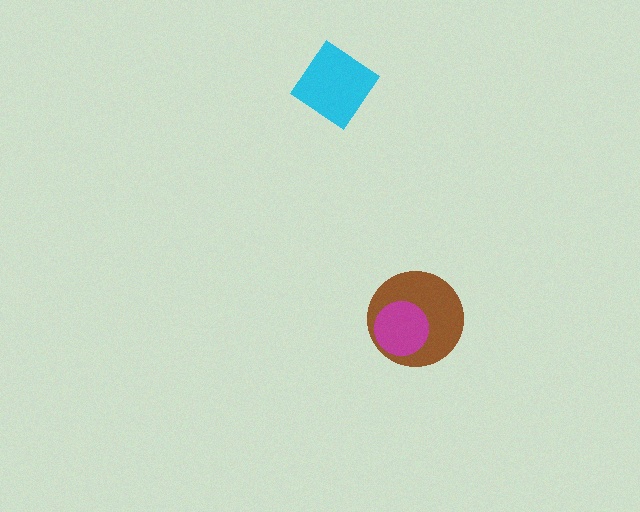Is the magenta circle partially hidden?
No, no other shape covers it.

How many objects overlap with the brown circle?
1 object overlaps with the brown circle.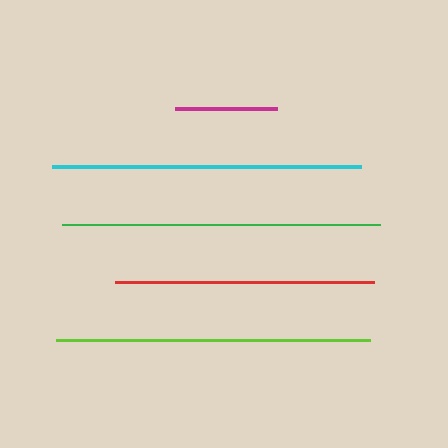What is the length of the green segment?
The green segment is approximately 318 pixels long.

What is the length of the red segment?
The red segment is approximately 259 pixels long.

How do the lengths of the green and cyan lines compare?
The green and cyan lines are approximately the same length.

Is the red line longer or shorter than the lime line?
The lime line is longer than the red line.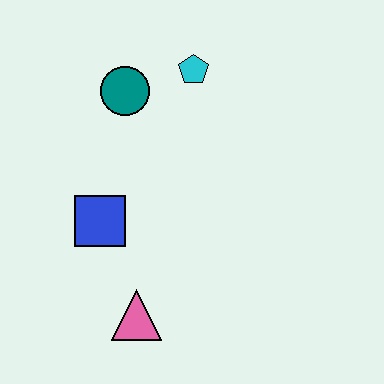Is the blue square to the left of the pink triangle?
Yes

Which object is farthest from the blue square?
The cyan pentagon is farthest from the blue square.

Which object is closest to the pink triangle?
The blue square is closest to the pink triangle.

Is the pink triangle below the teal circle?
Yes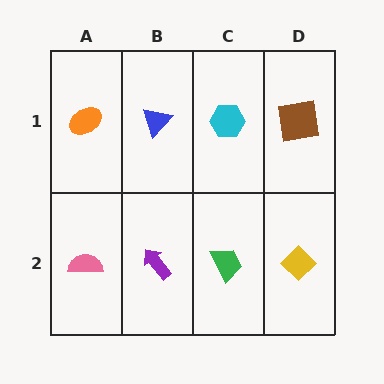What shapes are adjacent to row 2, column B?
A blue triangle (row 1, column B), a pink semicircle (row 2, column A), a green trapezoid (row 2, column C).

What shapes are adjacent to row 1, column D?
A yellow diamond (row 2, column D), a cyan hexagon (row 1, column C).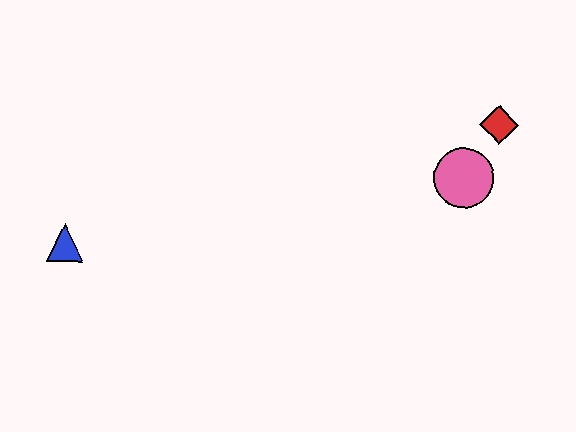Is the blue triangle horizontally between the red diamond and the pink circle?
No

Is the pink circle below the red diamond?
Yes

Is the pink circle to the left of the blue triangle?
No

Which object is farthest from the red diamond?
The blue triangle is farthest from the red diamond.